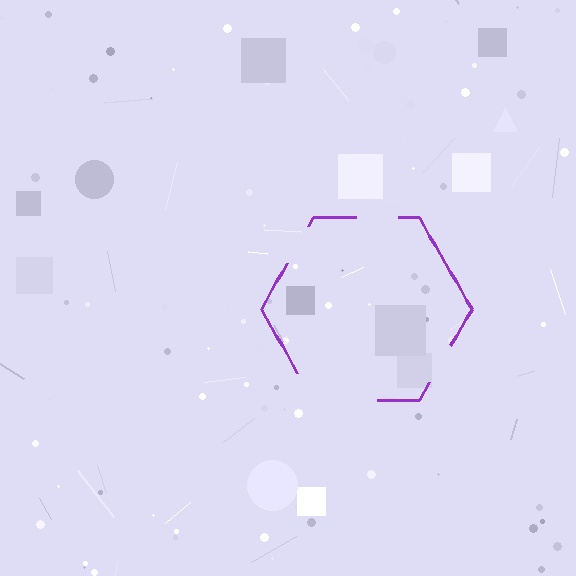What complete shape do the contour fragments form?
The contour fragments form a hexagon.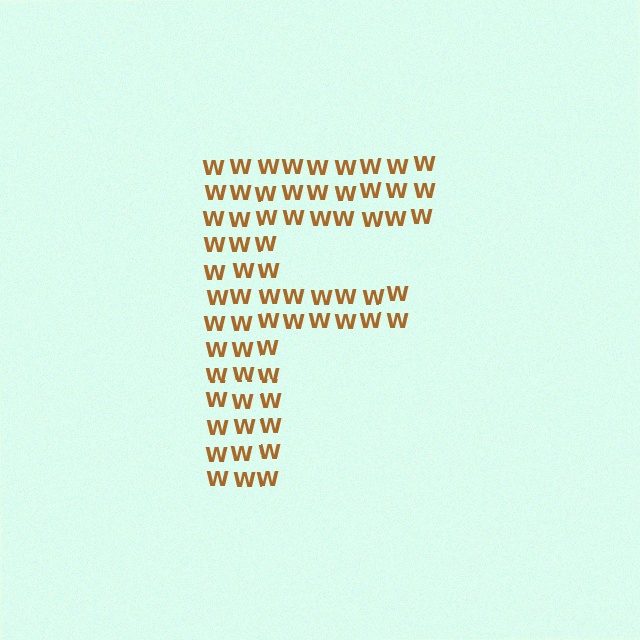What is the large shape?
The large shape is the letter F.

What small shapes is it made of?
It is made of small letter W's.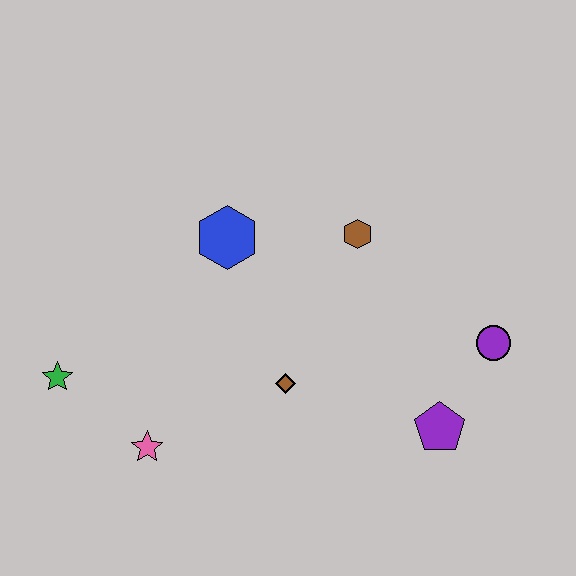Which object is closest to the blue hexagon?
The brown hexagon is closest to the blue hexagon.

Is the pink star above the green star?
No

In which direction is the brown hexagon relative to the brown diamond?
The brown hexagon is above the brown diamond.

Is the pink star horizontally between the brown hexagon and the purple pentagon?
No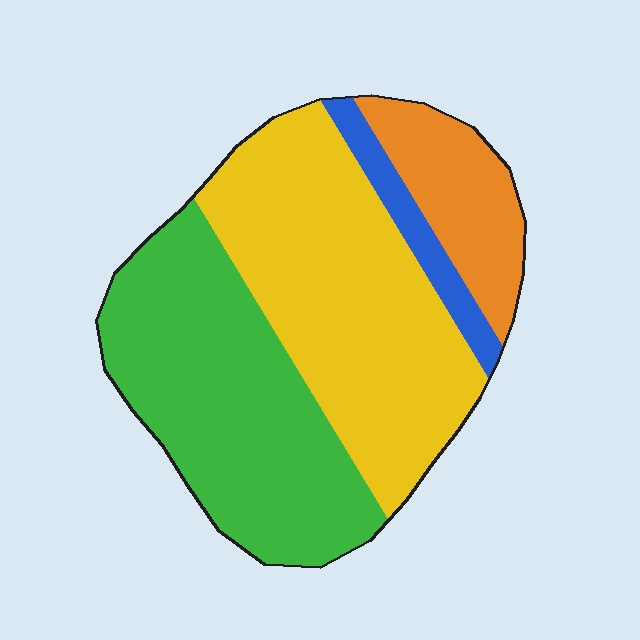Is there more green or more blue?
Green.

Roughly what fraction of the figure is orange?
Orange covers 14% of the figure.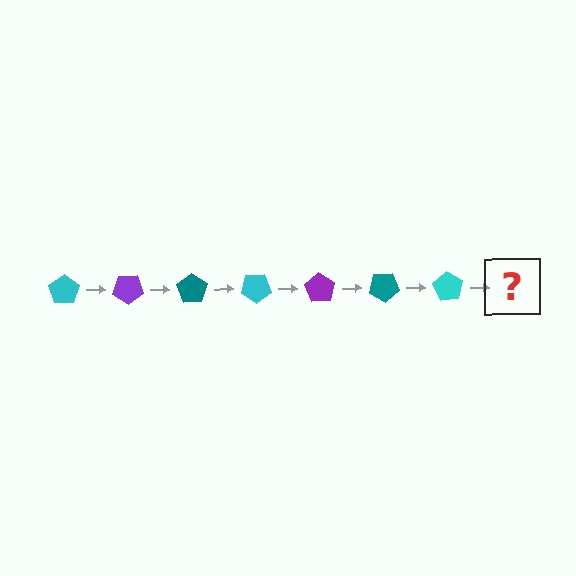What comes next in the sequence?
The next element should be a purple pentagon, rotated 245 degrees from the start.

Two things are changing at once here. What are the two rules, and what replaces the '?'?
The two rules are that it rotates 35 degrees each step and the color cycles through cyan, purple, and teal. The '?' should be a purple pentagon, rotated 245 degrees from the start.